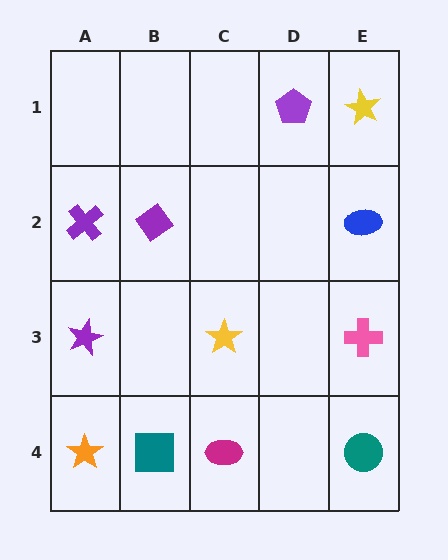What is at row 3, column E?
A pink cross.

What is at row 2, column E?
A blue ellipse.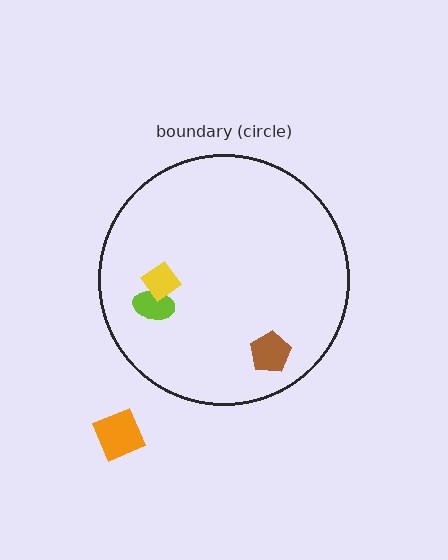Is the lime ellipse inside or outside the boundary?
Inside.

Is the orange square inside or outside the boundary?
Outside.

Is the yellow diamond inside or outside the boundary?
Inside.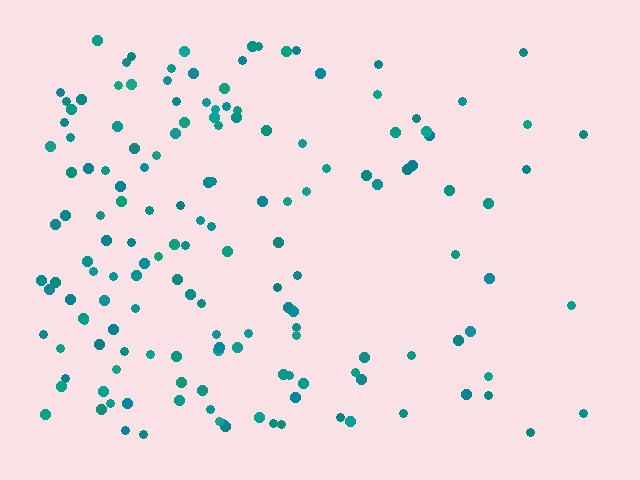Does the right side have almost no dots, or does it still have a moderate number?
Still a moderate number, just noticeably fewer than the left.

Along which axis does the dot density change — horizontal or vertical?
Horizontal.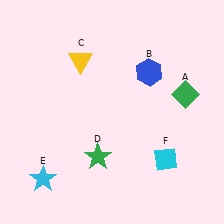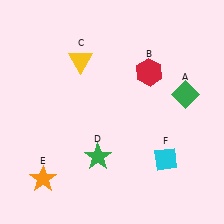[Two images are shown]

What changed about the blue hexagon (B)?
In Image 1, B is blue. In Image 2, it changed to red.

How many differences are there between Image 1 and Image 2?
There are 2 differences between the two images.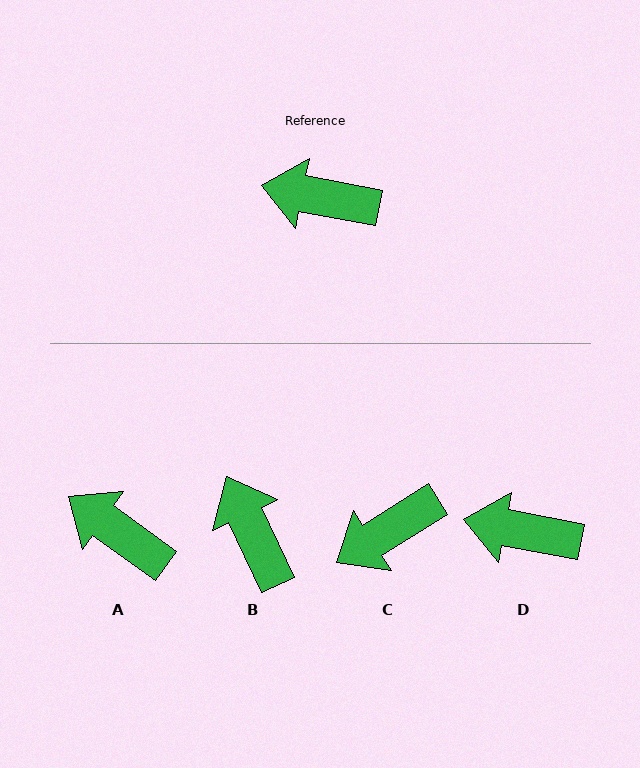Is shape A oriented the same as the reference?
No, it is off by about 25 degrees.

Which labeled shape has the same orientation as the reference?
D.